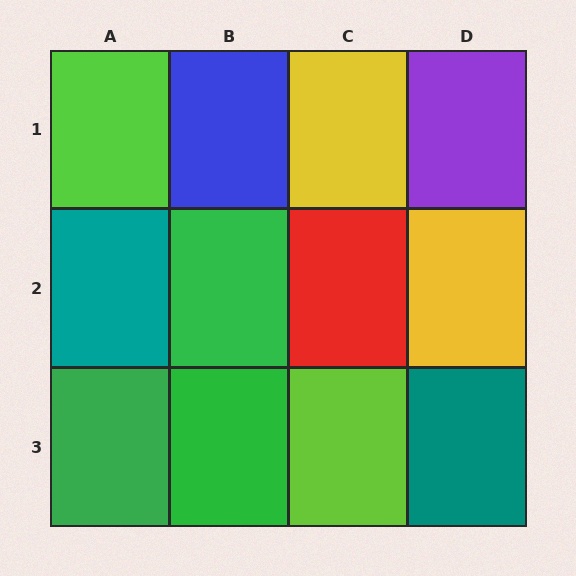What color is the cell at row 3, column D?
Teal.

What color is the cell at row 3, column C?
Lime.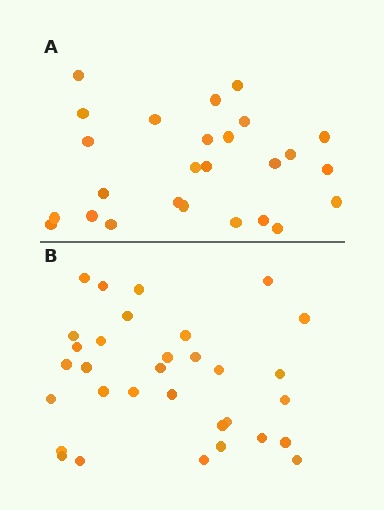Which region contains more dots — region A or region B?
Region B (the bottom region) has more dots.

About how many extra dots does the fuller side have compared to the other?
Region B has about 6 more dots than region A.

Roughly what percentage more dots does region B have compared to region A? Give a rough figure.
About 25% more.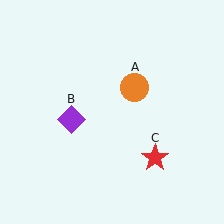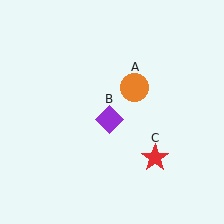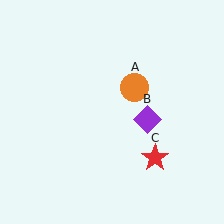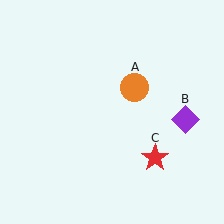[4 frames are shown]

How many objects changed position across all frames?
1 object changed position: purple diamond (object B).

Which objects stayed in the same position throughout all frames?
Orange circle (object A) and red star (object C) remained stationary.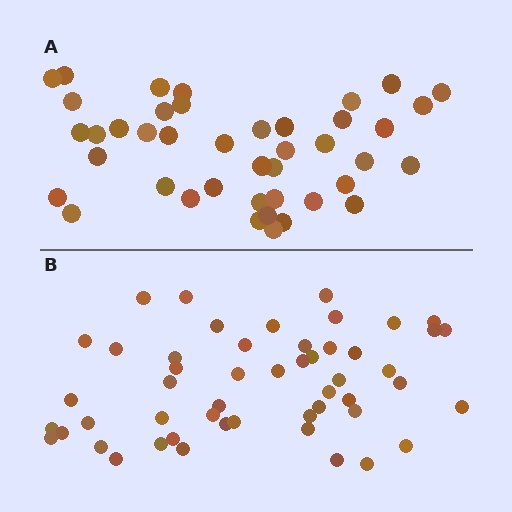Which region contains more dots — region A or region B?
Region B (the bottom region) has more dots.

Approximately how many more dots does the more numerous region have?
Region B has roughly 8 or so more dots than region A.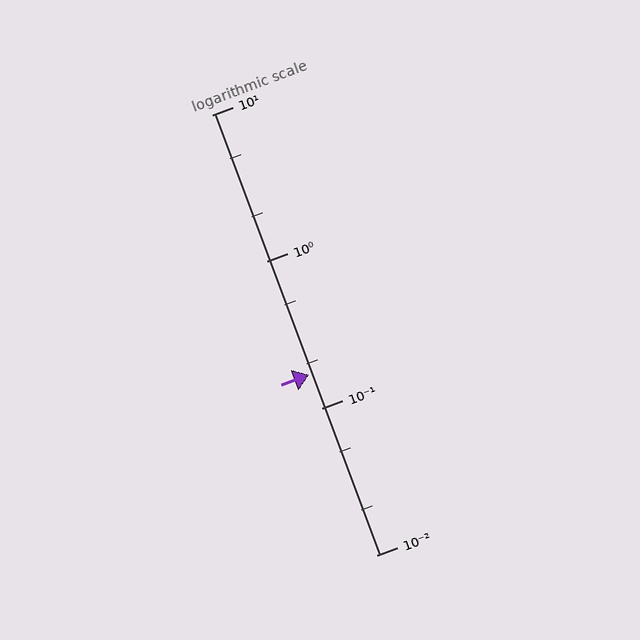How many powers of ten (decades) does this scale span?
The scale spans 3 decades, from 0.01 to 10.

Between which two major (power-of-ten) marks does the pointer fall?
The pointer is between 0.1 and 1.